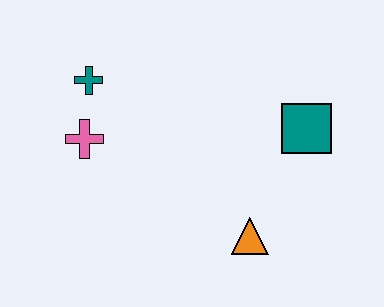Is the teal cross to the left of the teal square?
Yes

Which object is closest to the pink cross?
The teal cross is closest to the pink cross.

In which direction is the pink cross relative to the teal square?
The pink cross is to the left of the teal square.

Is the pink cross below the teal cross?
Yes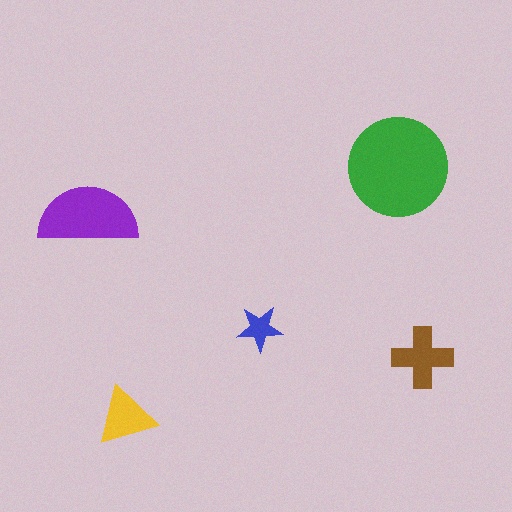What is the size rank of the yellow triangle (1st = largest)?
4th.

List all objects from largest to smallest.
The green circle, the purple semicircle, the brown cross, the yellow triangle, the blue star.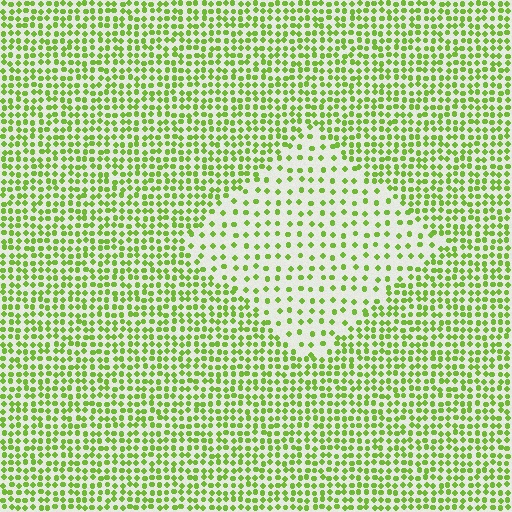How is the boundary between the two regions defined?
The boundary is defined by a change in element density (approximately 2.2x ratio). All elements are the same color, size, and shape.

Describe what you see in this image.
The image contains small lime elements arranged at two different densities. A diamond-shaped region is visible where the elements are less densely packed than the surrounding area.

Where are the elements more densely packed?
The elements are more densely packed outside the diamond boundary.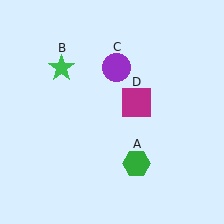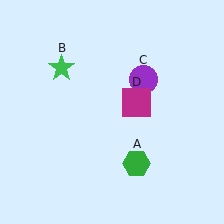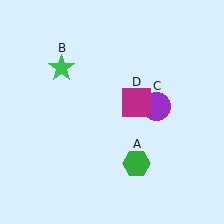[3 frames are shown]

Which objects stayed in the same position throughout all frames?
Green hexagon (object A) and green star (object B) and magenta square (object D) remained stationary.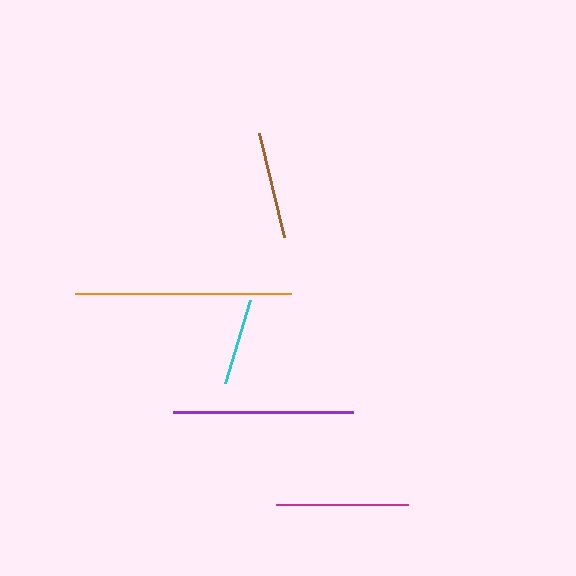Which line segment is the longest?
The orange line is the longest at approximately 216 pixels.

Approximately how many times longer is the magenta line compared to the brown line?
The magenta line is approximately 1.2 times the length of the brown line.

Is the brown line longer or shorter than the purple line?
The purple line is longer than the brown line.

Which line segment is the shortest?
The cyan line is the shortest at approximately 87 pixels.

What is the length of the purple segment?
The purple segment is approximately 180 pixels long.